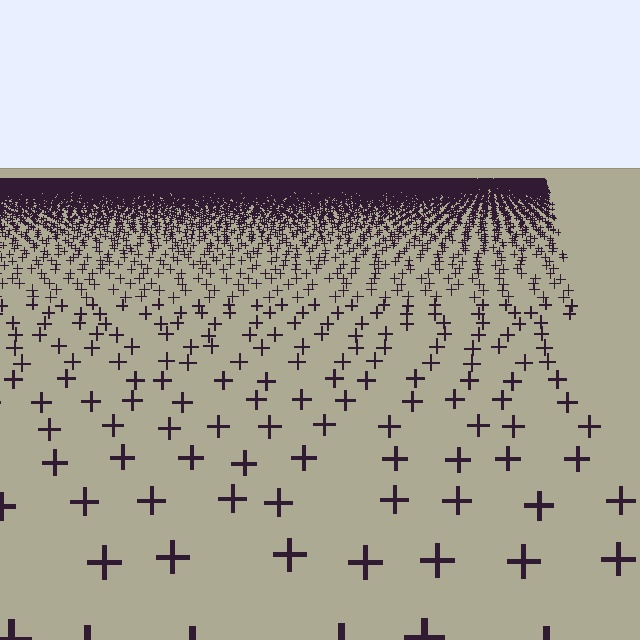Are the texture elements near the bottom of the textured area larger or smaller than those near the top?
Larger. Near the bottom, elements are closer to the viewer and appear at a bigger on-screen size.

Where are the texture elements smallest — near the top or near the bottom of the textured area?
Near the top.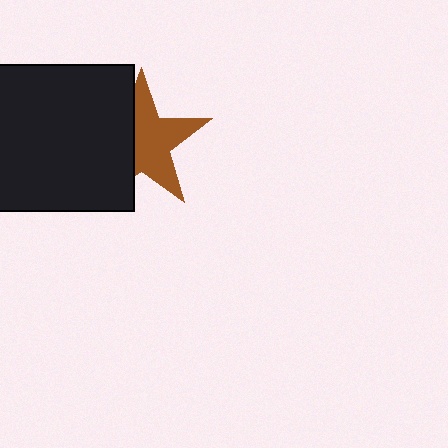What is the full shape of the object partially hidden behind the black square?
The partially hidden object is a brown star.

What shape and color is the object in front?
The object in front is a black square.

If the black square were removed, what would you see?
You would see the complete brown star.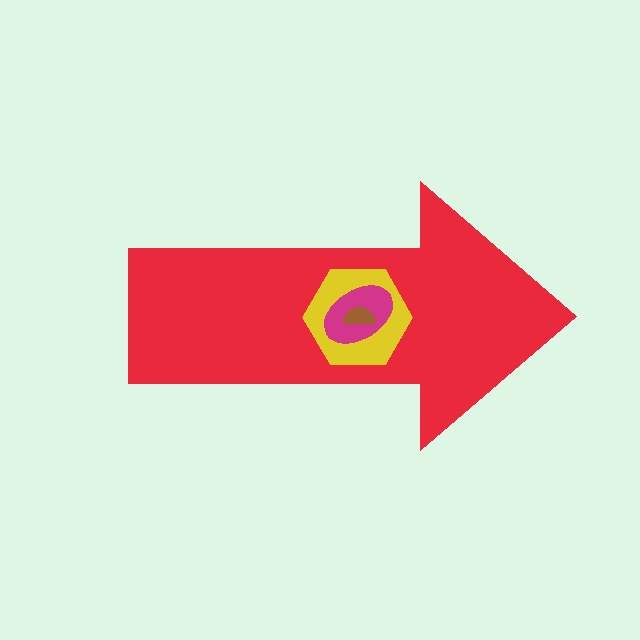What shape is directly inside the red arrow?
The yellow hexagon.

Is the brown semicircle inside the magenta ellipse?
Yes.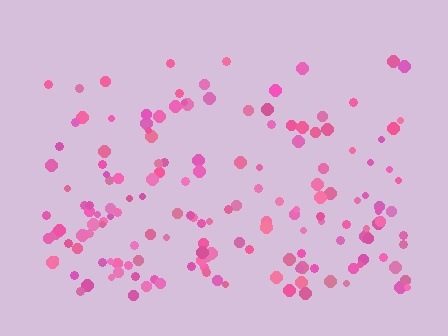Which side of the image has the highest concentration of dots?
The bottom.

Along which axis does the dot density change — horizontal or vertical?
Vertical.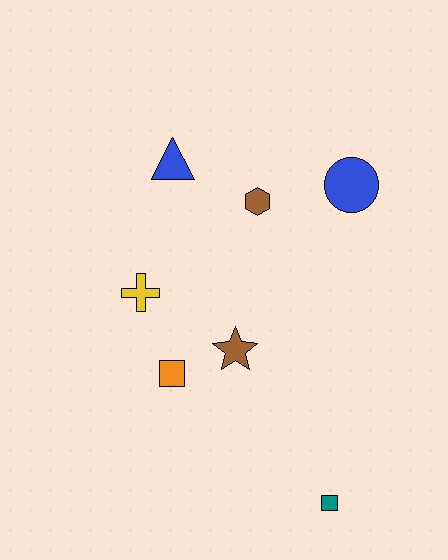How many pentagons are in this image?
There are no pentagons.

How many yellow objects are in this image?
There is 1 yellow object.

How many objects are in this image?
There are 7 objects.